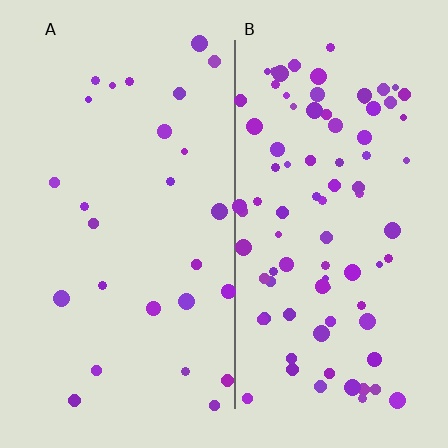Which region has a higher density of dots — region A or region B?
B (the right).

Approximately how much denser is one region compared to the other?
Approximately 3.3× — region B over region A.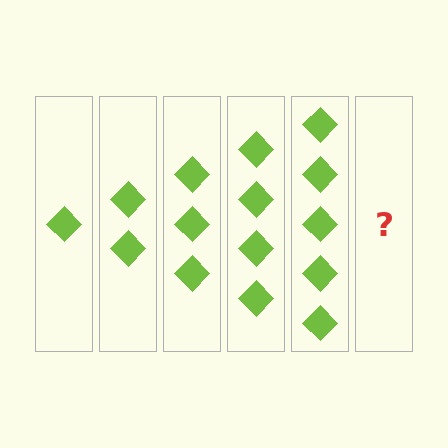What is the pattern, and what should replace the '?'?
The pattern is that each step adds one more diamond. The '?' should be 6 diamonds.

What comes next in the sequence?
The next element should be 6 diamonds.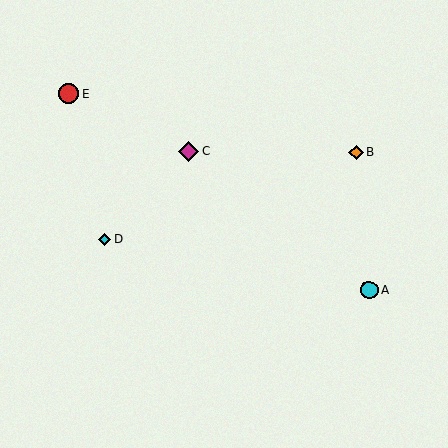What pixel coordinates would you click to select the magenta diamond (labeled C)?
Click at (189, 152) to select the magenta diamond C.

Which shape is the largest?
The red circle (labeled E) is the largest.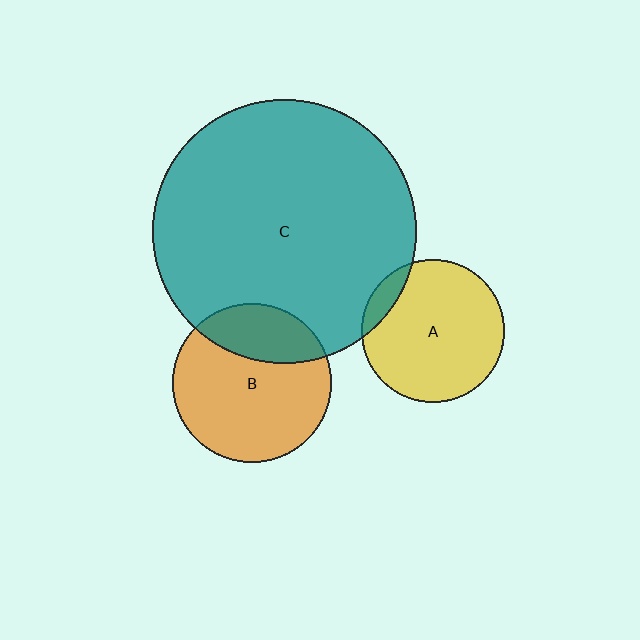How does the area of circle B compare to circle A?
Approximately 1.2 times.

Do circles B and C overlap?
Yes.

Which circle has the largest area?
Circle C (teal).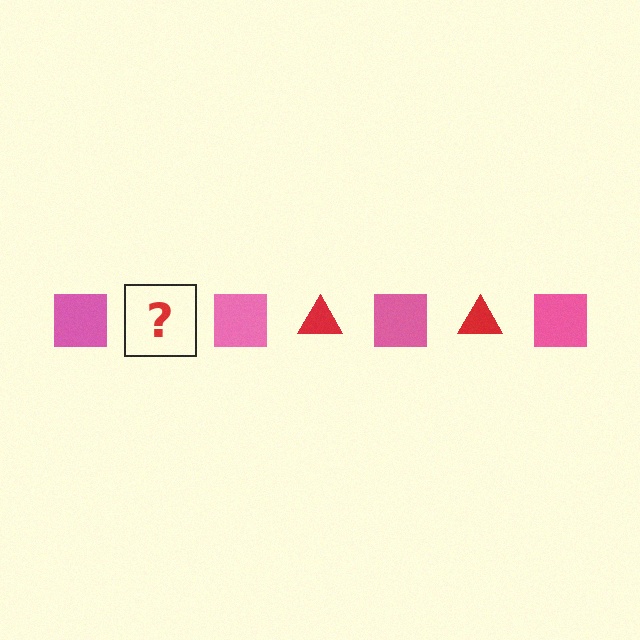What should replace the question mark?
The question mark should be replaced with a red triangle.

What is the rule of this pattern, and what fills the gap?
The rule is that the pattern alternates between pink square and red triangle. The gap should be filled with a red triangle.